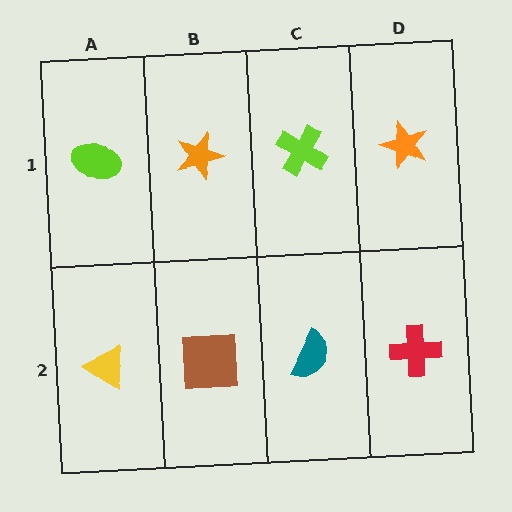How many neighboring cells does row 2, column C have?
3.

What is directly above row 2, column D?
An orange star.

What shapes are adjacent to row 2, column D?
An orange star (row 1, column D), a teal semicircle (row 2, column C).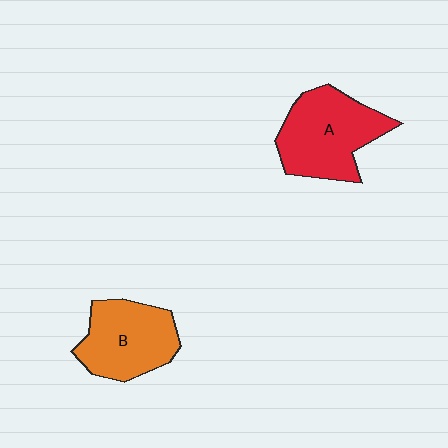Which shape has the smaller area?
Shape B (orange).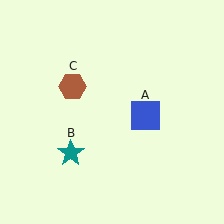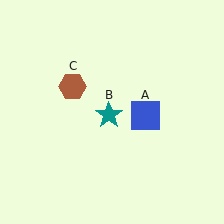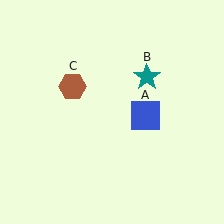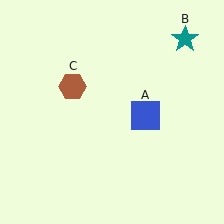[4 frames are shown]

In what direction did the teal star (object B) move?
The teal star (object B) moved up and to the right.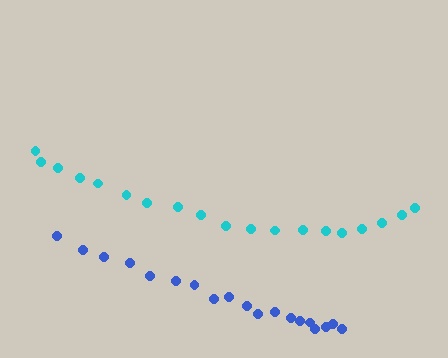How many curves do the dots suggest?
There are 2 distinct paths.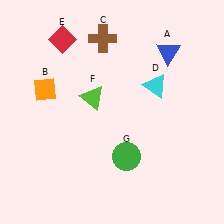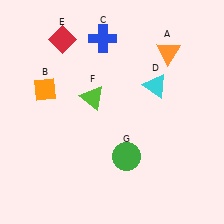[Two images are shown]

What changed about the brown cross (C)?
In Image 1, C is brown. In Image 2, it changed to blue.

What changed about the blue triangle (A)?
In Image 1, A is blue. In Image 2, it changed to orange.